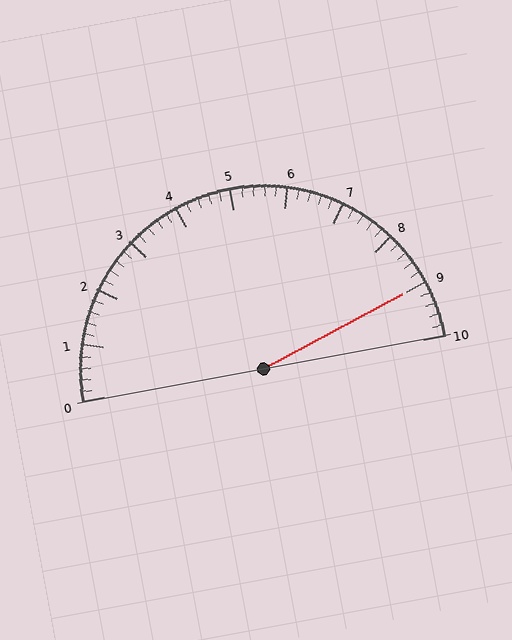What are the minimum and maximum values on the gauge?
The gauge ranges from 0 to 10.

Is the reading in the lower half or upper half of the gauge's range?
The reading is in the upper half of the range (0 to 10).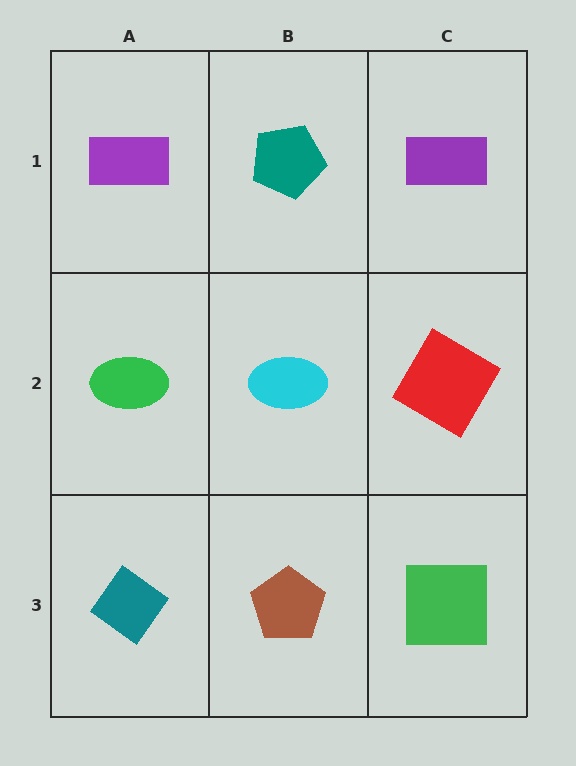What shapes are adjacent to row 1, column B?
A cyan ellipse (row 2, column B), a purple rectangle (row 1, column A), a purple rectangle (row 1, column C).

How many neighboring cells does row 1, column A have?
2.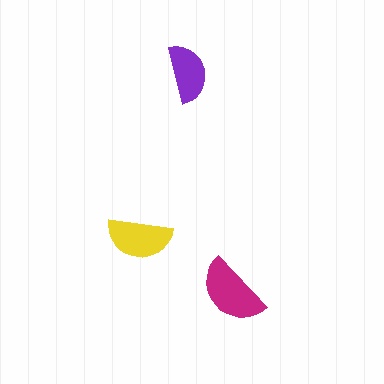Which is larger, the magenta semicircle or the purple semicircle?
The magenta one.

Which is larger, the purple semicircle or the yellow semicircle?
The yellow one.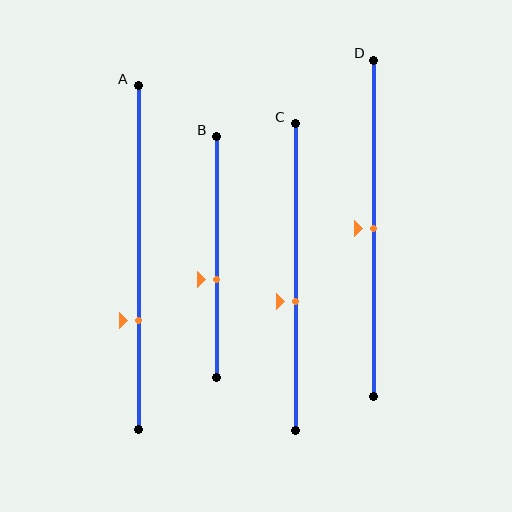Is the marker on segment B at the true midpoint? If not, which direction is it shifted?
No, the marker on segment B is shifted downward by about 9% of the segment length.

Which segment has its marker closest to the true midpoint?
Segment D has its marker closest to the true midpoint.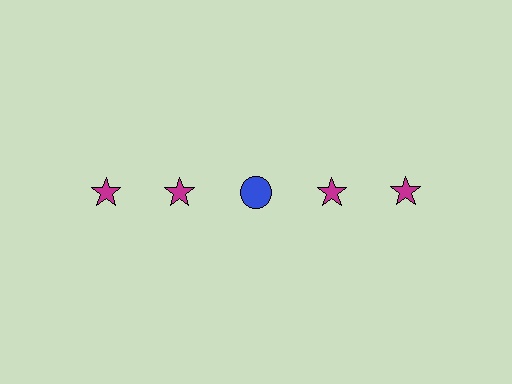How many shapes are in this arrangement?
There are 5 shapes arranged in a grid pattern.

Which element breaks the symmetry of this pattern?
The blue circle in the top row, center column breaks the symmetry. All other shapes are magenta stars.